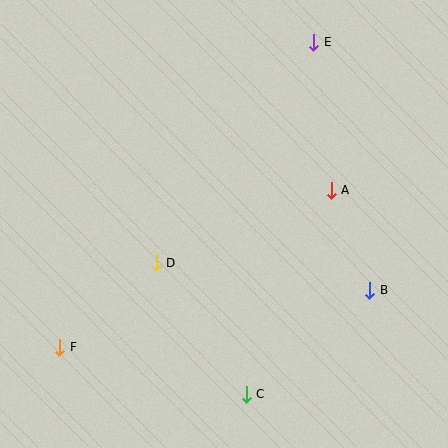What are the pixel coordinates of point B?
Point B is at (370, 290).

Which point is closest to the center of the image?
Point D at (156, 262) is closest to the center.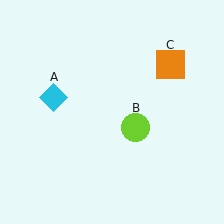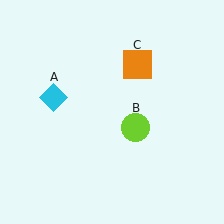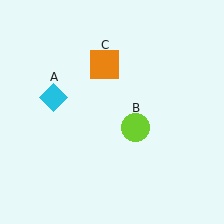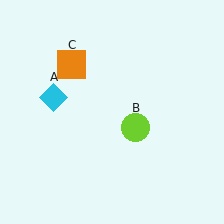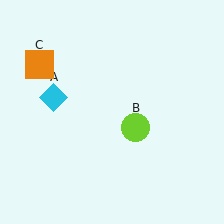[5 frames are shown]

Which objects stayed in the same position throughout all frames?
Cyan diamond (object A) and lime circle (object B) remained stationary.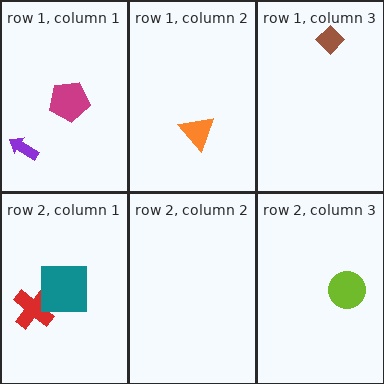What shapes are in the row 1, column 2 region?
The orange triangle.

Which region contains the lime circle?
The row 2, column 3 region.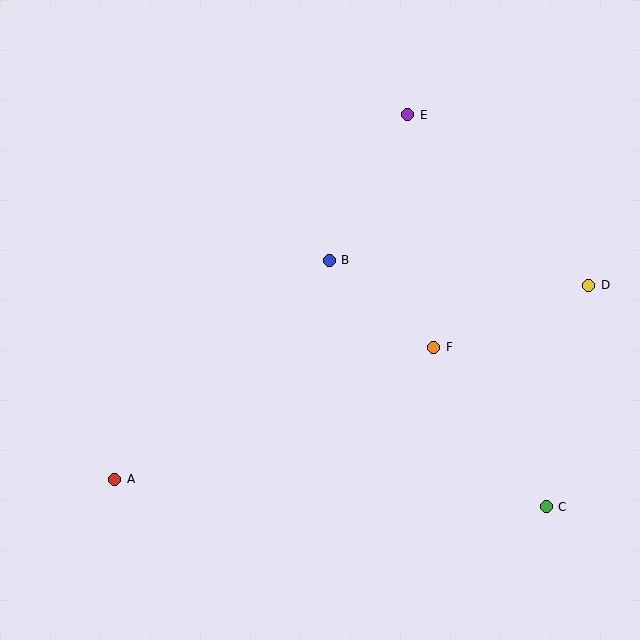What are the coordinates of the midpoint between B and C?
The midpoint between B and C is at (438, 383).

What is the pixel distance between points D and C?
The distance between D and C is 226 pixels.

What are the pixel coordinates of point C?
Point C is at (546, 507).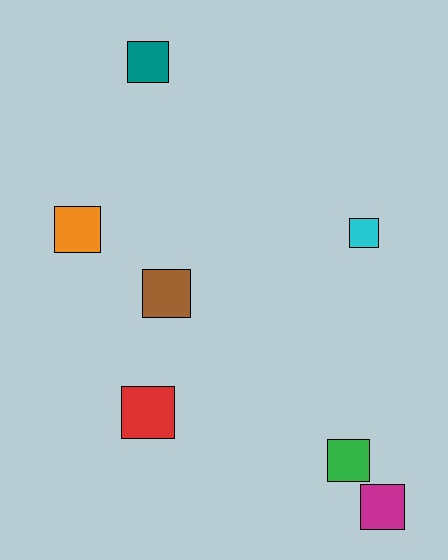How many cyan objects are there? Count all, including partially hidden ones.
There is 1 cyan object.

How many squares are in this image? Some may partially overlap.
There are 7 squares.